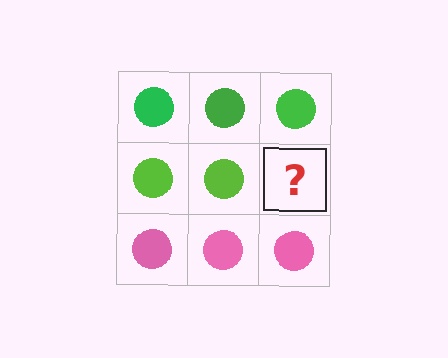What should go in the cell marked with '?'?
The missing cell should contain a lime circle.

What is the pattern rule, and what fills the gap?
The rule is that each row has a consistent color. The gap should be filled with a lime circle.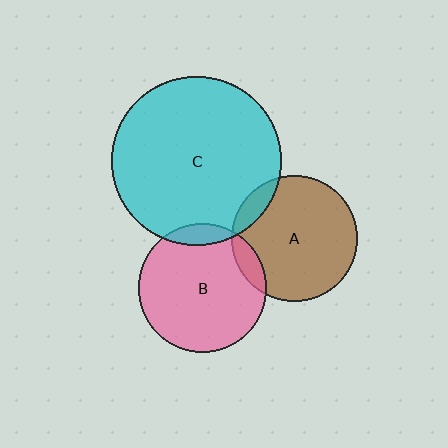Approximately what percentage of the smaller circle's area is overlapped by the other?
Approximately 10%.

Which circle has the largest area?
Circle C (cyan).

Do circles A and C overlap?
Yes.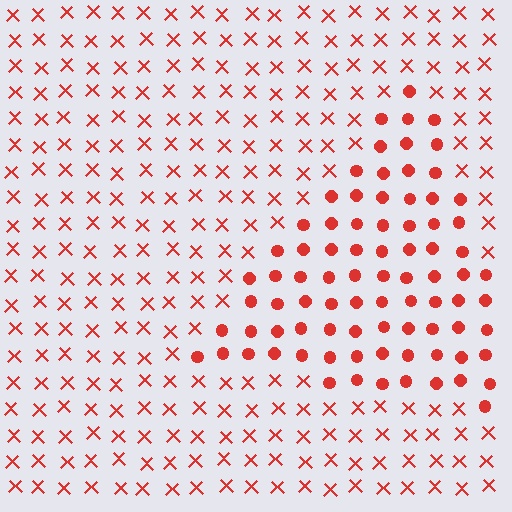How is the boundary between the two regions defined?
The boundary is defined by a change in element shape: circles inside vs. X marks outside. All elements share the same color and spacing.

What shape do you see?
I see a triangle.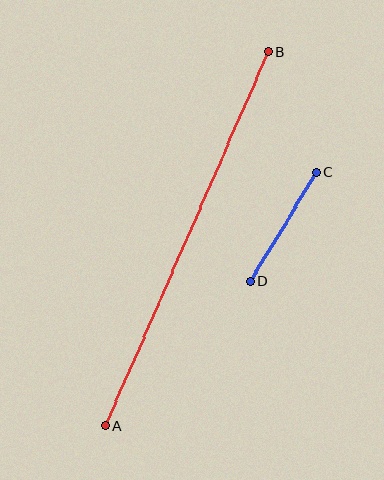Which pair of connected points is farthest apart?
Points A and B are farthest apart.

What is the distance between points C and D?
The distance is approximately 127 pixels.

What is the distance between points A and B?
The distance is approximately 409 pixels.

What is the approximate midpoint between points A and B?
The midpoint is at approximately (187, 239) pixels.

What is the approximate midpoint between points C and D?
The midpoint is at approximately (283, 227) pixels.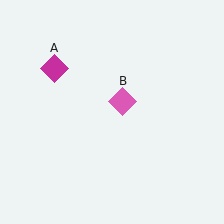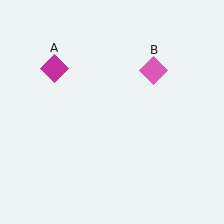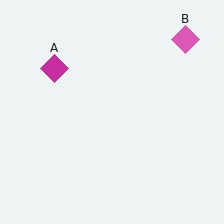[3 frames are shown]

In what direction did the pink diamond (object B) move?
The pink diamond (object B) moved up and to the right.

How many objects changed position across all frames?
1 object changed position: pink diamond (object B).